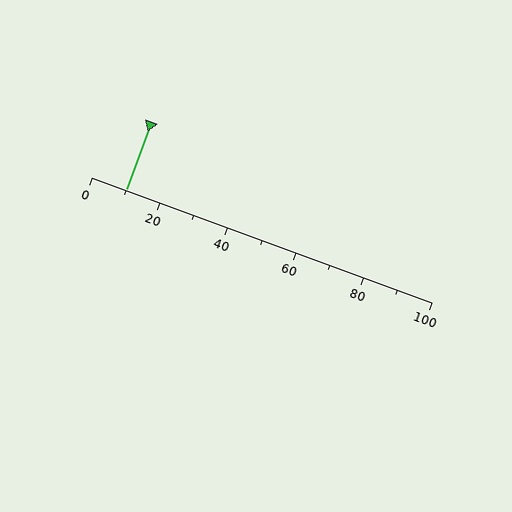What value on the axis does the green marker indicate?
The marker indicates approximately 10.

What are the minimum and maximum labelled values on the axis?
The axis runs from 0 to 100.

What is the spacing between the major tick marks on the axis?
The major ticks are spaced 20 apart.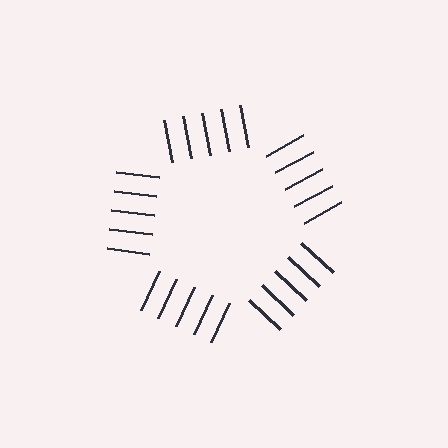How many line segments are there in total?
25 — 5 along each of the 5 edges.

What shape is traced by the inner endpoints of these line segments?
An illusory pentagon — the line segments terminate on its edges but no continuous stroke is drawn.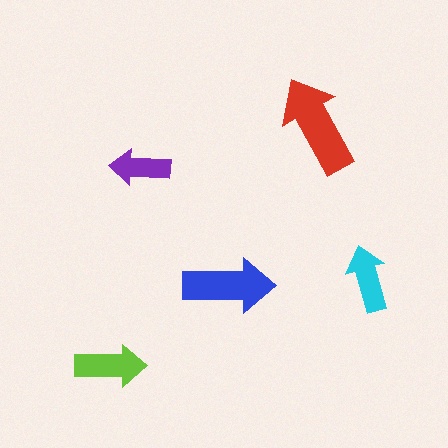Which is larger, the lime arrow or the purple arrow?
The lime one.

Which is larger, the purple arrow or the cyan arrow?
The cyan one.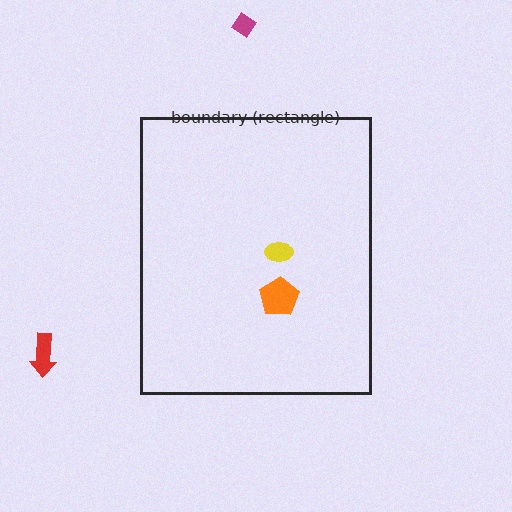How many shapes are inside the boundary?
2 inside, 2 outside.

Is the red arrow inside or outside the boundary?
Outside.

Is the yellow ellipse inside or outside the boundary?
Inside.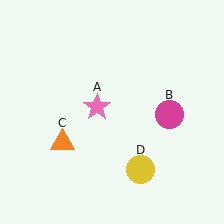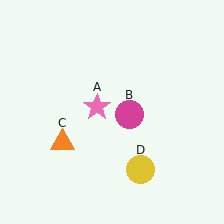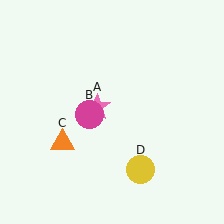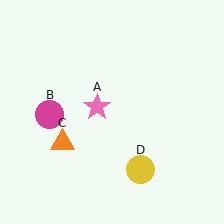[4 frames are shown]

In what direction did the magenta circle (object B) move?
The magenta circle (object B) moved left.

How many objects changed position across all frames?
1 object changed position: magenta circle (object B).